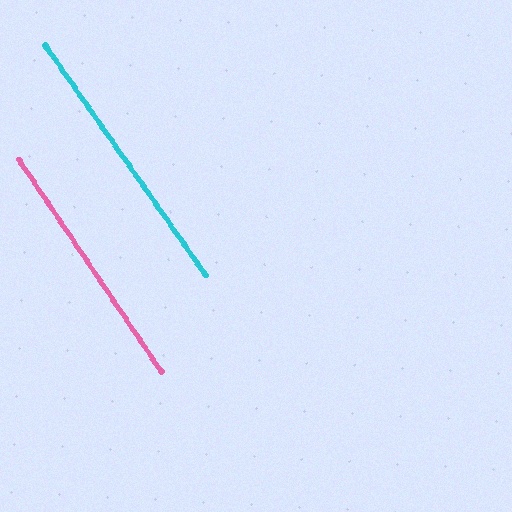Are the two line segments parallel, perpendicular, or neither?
Parallel — their directions differ by only 1.1°.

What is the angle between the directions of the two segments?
Approximately 1 degree.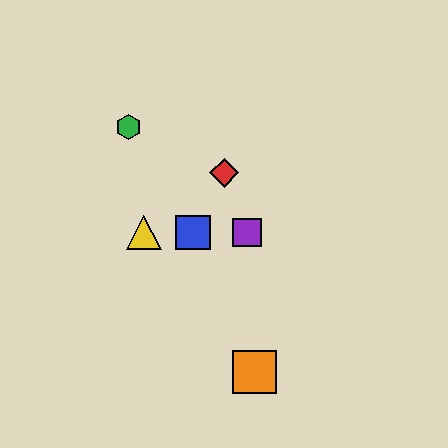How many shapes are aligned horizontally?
3 shapes (the blue square, the yellow triangle, the purple square) are aligned horizontally.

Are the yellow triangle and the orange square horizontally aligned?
No, the yellow triangle is at y≈233 and the orange square is at y≈372.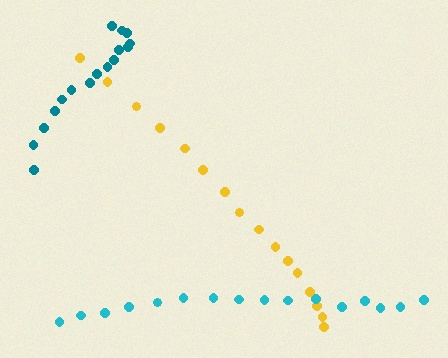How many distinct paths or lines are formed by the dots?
There are 3 distinct paths.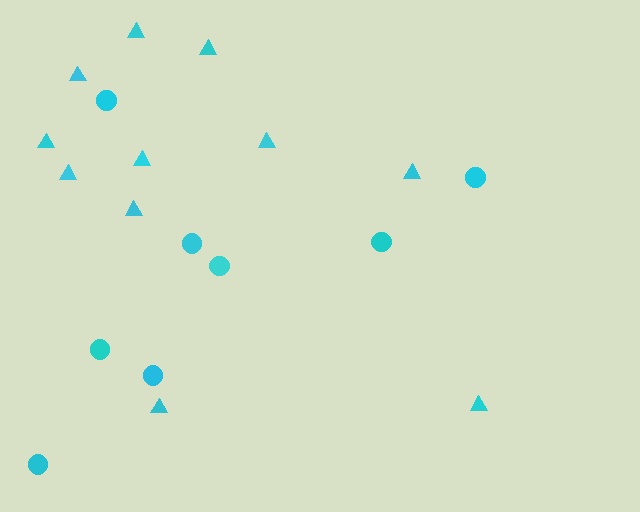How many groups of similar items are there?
There are 2 groups: one group of circles (8) and one group of triangles (11).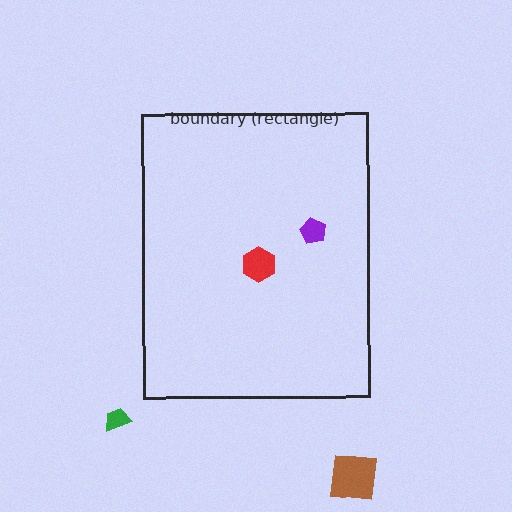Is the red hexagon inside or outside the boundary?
Inside.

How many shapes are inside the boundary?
2 inside, 2 outside.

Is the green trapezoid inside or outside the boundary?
Outside.